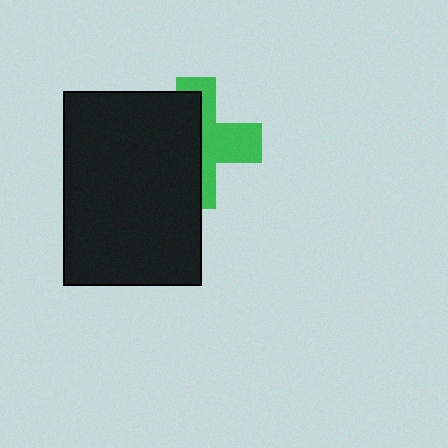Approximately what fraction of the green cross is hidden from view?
Roughly 55% of the green cross is hidden behind the black rectangle.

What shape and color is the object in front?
The object in front is a black rectangle.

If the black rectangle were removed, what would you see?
You would see the complete green cross.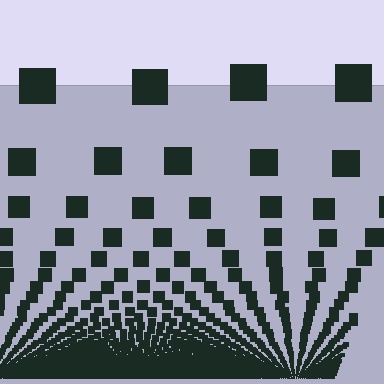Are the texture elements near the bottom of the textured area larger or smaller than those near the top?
Smaller. The gradient is inverted — elements near the bottom are smaller and denser.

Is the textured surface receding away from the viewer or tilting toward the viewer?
The surface appears to tilt toward the viewer. Texture elements get larger and sparser toward the top.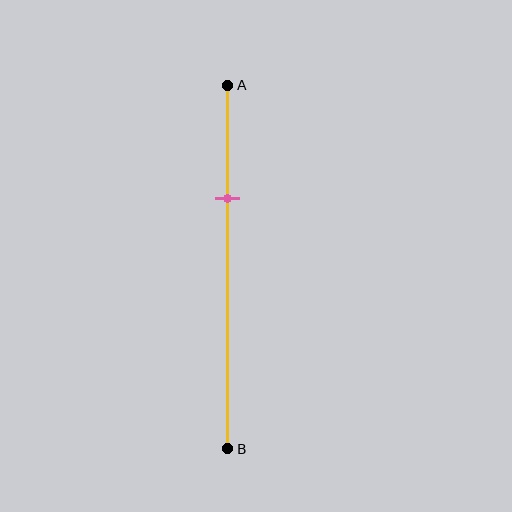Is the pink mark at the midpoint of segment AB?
No, the mark is at about 30% from A, not at the 50% midpoint.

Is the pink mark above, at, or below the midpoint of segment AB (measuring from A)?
The pink mark is above the midpoint of segment AB.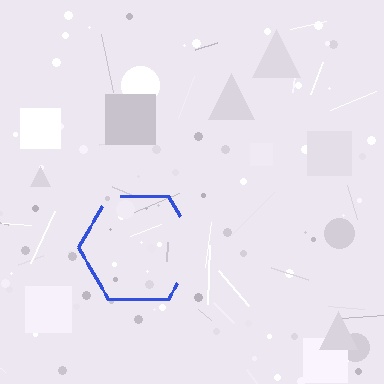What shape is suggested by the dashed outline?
The dashed outline suggests a hexagon.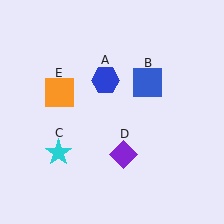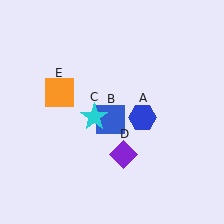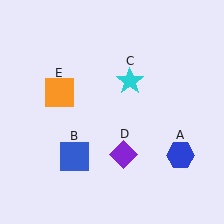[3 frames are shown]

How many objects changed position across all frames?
3 objects changed position: blue hexagon (object A), blue square (object B), cyan star (object C).